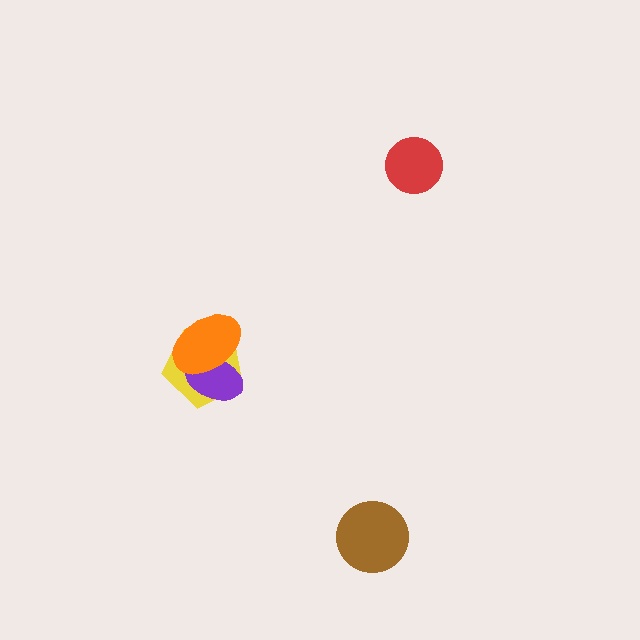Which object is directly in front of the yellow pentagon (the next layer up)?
The purple ellipse is directly in front of the yellow pentagon.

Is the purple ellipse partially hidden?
Yes, it is partially covered by another shape.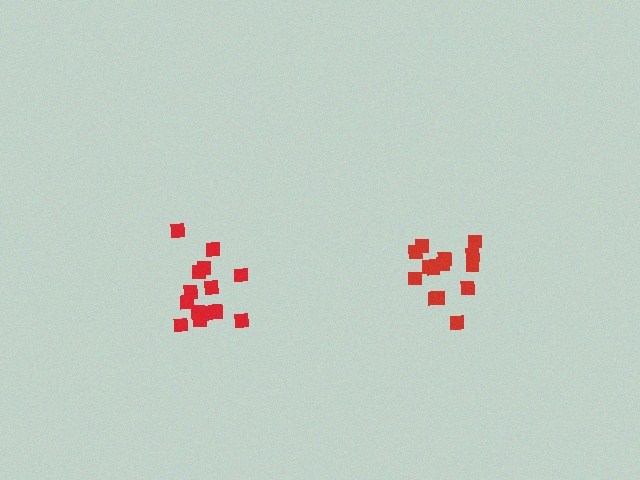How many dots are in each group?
Group 1: 14 dots, Group 2: 17 dots (31 total).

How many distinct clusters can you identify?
There are 2 distinct clusters.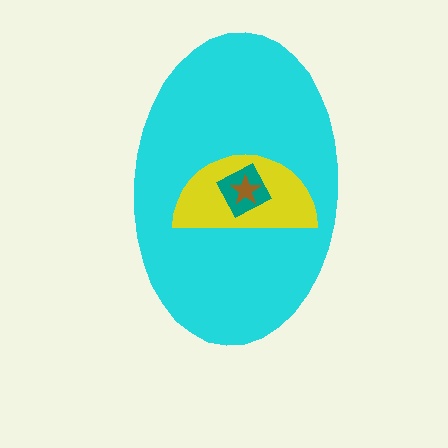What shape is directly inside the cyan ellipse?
The yellow semicircle.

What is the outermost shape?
The cyan ellipse.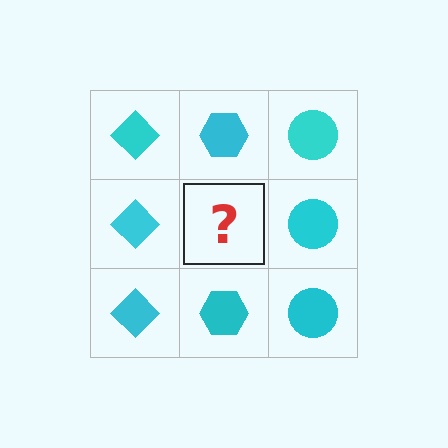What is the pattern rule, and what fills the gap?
The rule is that each column has a consistent shape. The gap should be filled with a cyan hexagon.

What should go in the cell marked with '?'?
The missing cell should contain a cyan hexagon.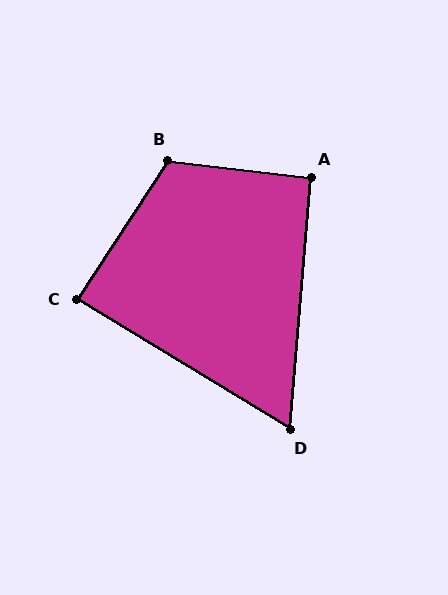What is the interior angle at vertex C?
Approximately 88 degrees (approximately right).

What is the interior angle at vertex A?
Approximately 92 degrees (approximately right).